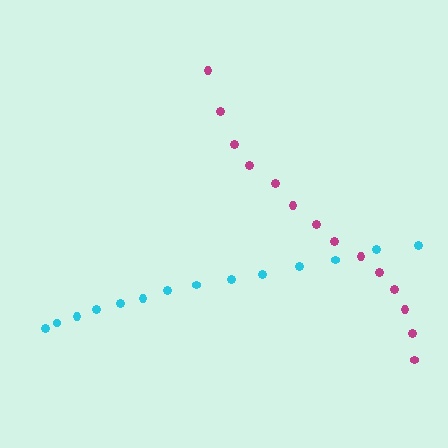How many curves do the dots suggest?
There are 2 distinct paths.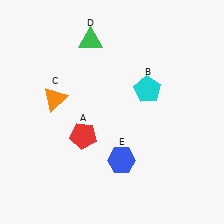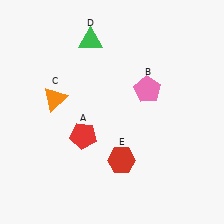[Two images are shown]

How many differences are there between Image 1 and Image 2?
There are 2 differences between the two images.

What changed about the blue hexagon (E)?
In Image 1, E is blue. In Image 2, it changed to red.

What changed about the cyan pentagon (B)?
In Image 1, B is cyan. In Image 2, it changed to pink.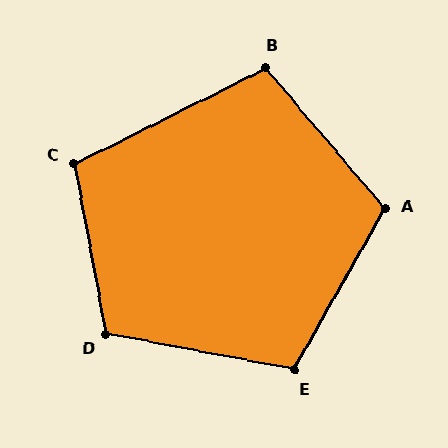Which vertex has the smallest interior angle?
B, at approximately 104 degrees.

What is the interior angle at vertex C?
Approximately 106 degrees (obtuse).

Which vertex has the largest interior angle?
D, at approximately 111 degrees.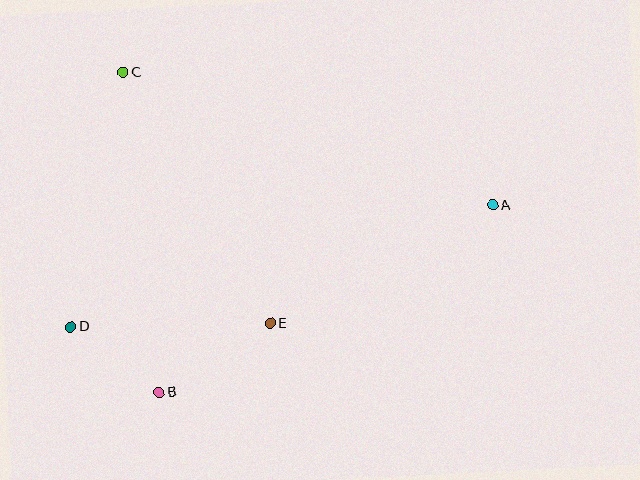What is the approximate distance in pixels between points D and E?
The distance between D and E is approximately 199 pixels.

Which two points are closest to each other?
Points B and D are closest to each other.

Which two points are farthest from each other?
Points A and D are farthest from each other.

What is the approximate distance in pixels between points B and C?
The distance between B and C is approximately 322 pixels.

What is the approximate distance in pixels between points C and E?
The distance between C and E is approximately 291 pixels.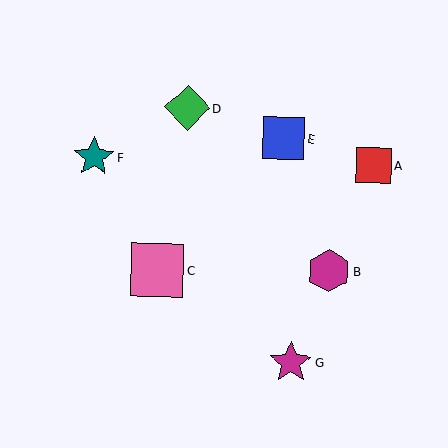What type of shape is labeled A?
Shape A is a red square.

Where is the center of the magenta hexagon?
The center of the magenta hexagon is at (329, 271).